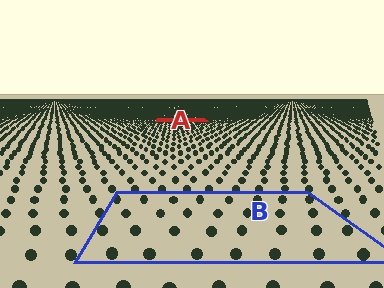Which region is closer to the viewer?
Region B is closer. The texture elements there are larger and more spread out.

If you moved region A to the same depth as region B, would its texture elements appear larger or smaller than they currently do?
They would appear larger. At a closer depth, the same texture elements are projected at a bigger on-screen size.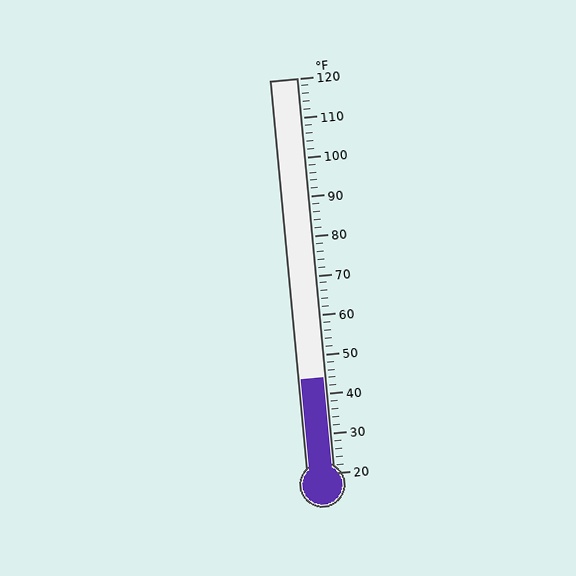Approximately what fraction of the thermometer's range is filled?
The thermometer is filled to approximately 25% of its range.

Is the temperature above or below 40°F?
The temperature is above 40°F.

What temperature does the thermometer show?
The thermometer shows approximately 44°F.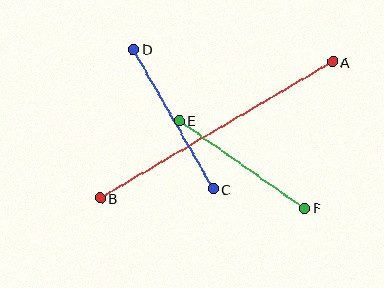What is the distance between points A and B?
The distance is approximately 269 pixels.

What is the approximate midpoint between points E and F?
The midpoint is at approximately (242, 164) pixels.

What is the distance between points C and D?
The distance is approximately 161 pixels.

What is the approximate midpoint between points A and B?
The midpoint is at approximately (216, 130) pixels.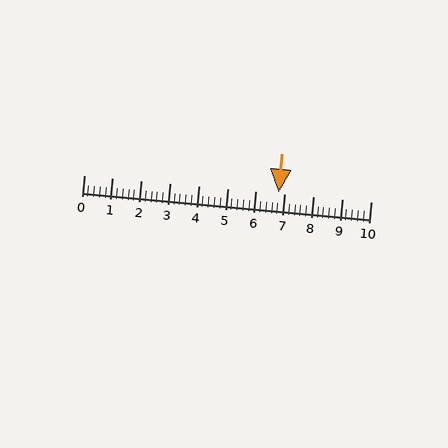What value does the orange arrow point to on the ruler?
The orange arrow points to approximately 6.8.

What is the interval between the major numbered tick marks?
The major tick marks are spaced 1 units apart.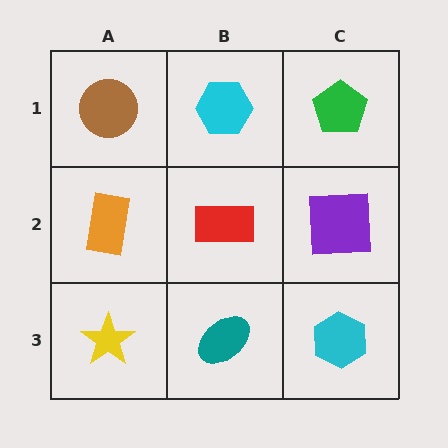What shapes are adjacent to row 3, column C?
A purple square (row 2, column C), a teal ellipse (row 3, column B).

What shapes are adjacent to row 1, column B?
A red rectangle (row 2, column B), a brown circle (row 1, column A), a green pentagon (row 1, column C).